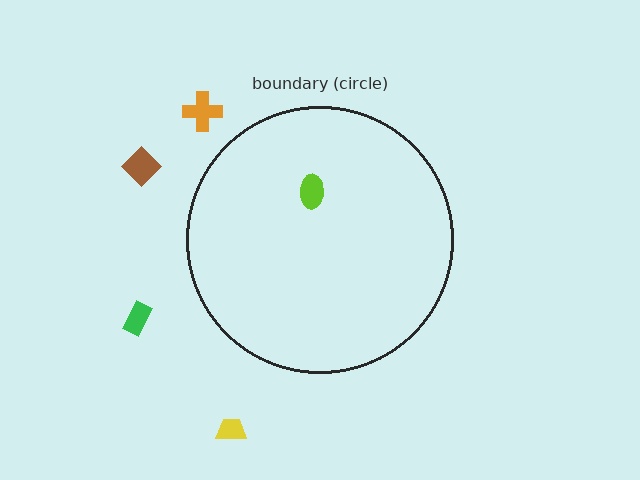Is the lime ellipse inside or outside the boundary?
Inside.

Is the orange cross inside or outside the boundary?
Outside.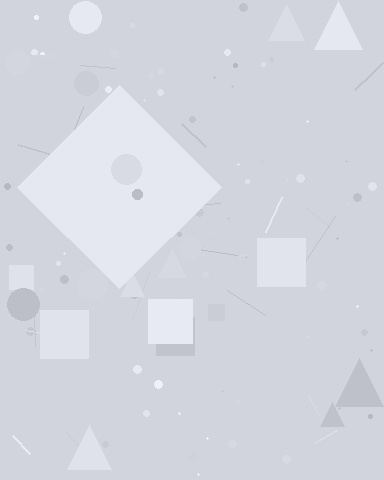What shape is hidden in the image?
A diamond is hidden in the image.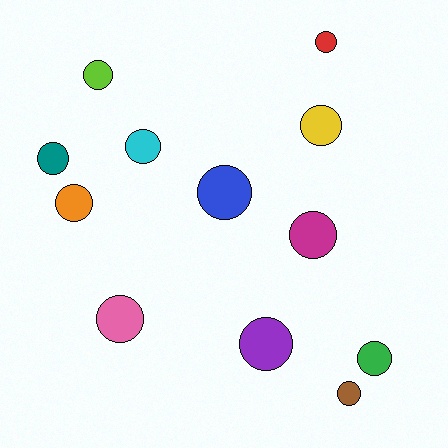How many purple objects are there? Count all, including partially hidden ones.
There is 1 purple object.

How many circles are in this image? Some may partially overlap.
There are 12 circles.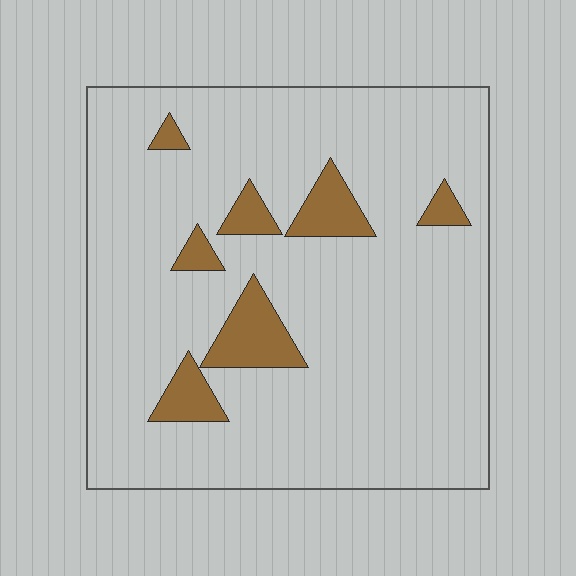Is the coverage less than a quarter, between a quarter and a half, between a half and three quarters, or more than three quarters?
Less than a quarter.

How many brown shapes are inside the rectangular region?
7.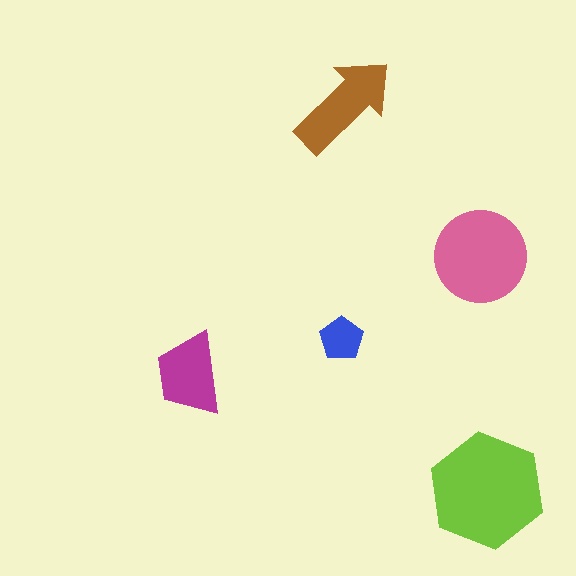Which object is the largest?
The lime hexagon.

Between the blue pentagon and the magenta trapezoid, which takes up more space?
The magenta trapezoid.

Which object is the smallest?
The blue pentagon.